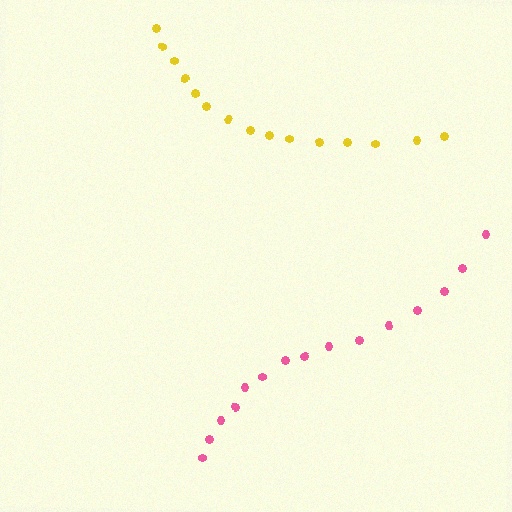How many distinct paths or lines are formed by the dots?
There are 2 distinct paths.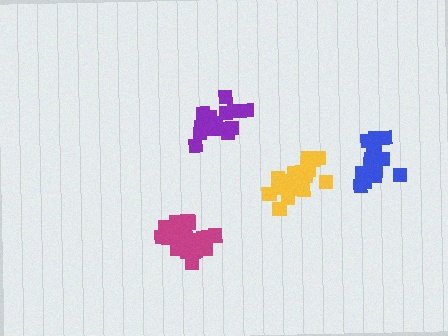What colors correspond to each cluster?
The clusters are colored: magenta, purple, yellow, blue.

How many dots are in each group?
Group 1: 21 dots, Group 2: 15 dots, Group 3: 20 dots, Group 4: 16 dots (72 total).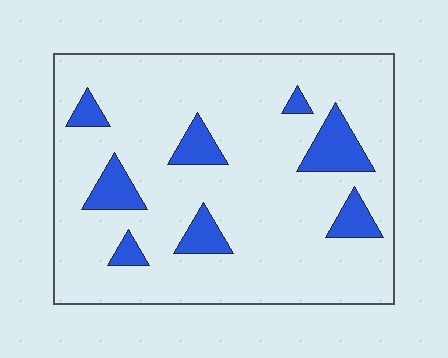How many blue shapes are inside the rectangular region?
8.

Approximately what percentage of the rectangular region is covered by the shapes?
Approximately 15%.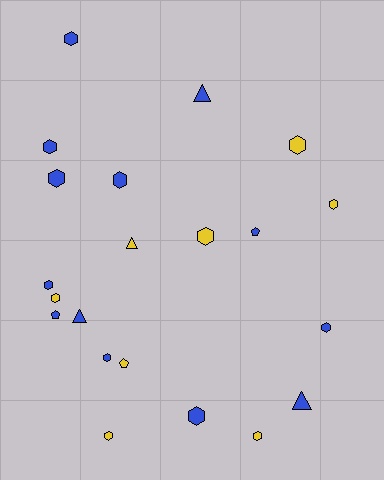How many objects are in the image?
There are 21 objects.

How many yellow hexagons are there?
There are 6 yellow hexagons.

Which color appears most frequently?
Blue, with 13 objects.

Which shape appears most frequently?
Hexagon, with 14 objects.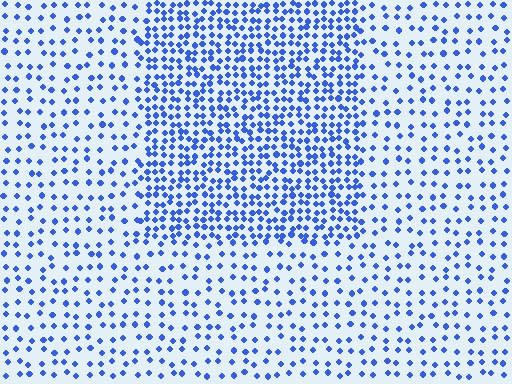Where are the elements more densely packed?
The elements are more densely packed inside the rectangle boundary.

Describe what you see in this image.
The image contains small blue elements arranged at two different densities. A rectangle-shaped region is visible where the elements are more densely packed than the surrounding area.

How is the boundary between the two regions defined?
The boundary is defined by a change in element density (approximately 2.2x ratio). All elements are the same color, size, and shape.